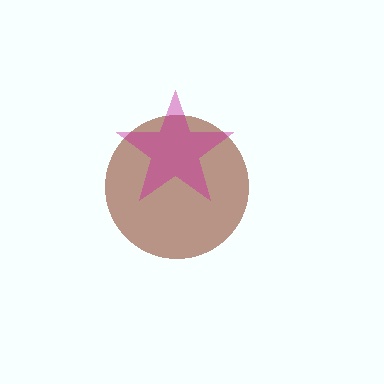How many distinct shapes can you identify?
There are 2 distinct shapes: a brown circle, a magenta star.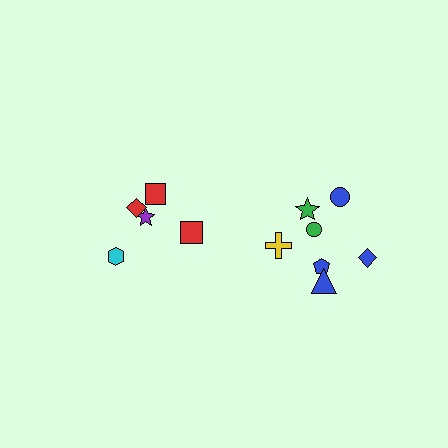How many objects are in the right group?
There are 7 objects.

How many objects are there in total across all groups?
There are 12 objects.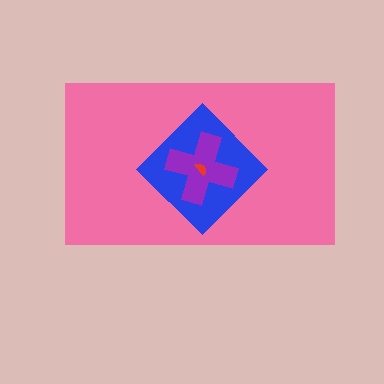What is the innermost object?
The red semicircle.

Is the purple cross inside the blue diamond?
Yes.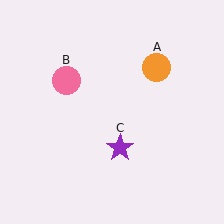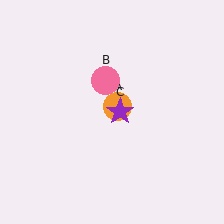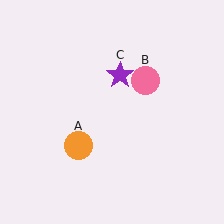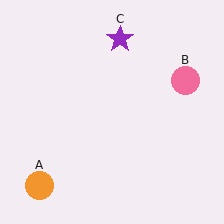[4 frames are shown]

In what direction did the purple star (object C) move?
The purple star (object C) moved up.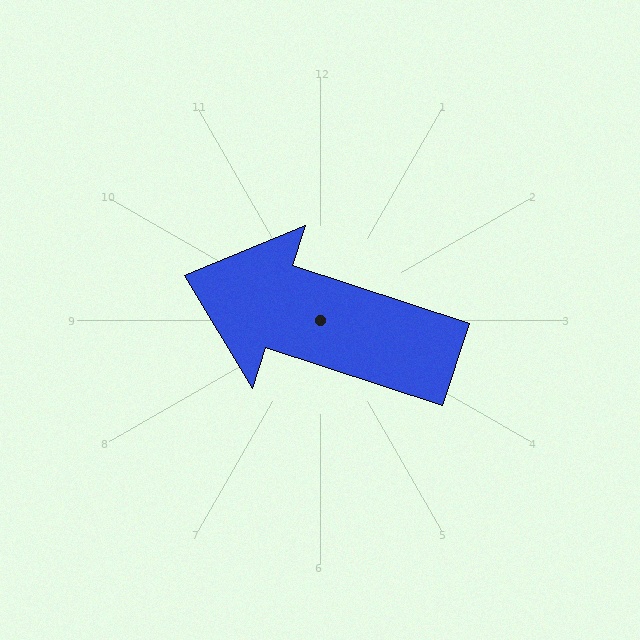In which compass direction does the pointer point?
West.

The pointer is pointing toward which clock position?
Roughly 10 o'clock.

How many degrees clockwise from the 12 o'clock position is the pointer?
Approximately 288 degrees.